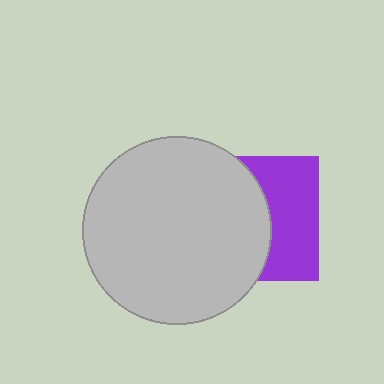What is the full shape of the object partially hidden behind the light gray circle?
The partially hidden object is a purple square.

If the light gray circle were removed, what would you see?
You would see the complete purple square.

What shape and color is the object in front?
The object in front is a light gray circle.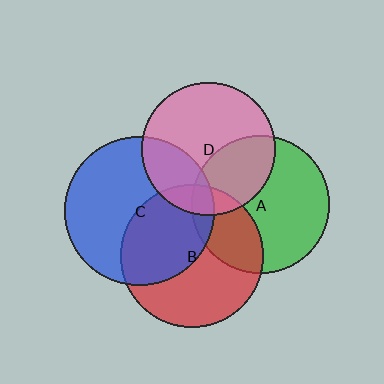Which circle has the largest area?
Circle C (blue).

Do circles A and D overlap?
Yes.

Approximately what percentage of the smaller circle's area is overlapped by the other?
Approximately 35%.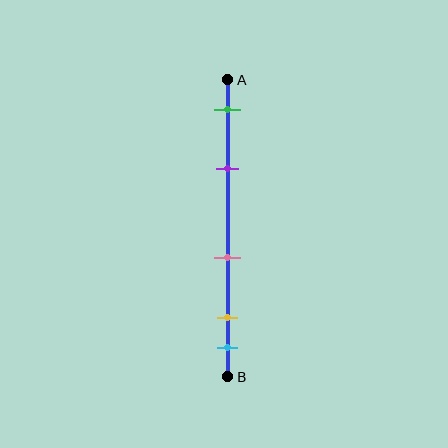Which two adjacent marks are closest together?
The yellow and cyan marks are the closest adjacent pair.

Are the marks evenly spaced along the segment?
No, the marks are not evenly spaced.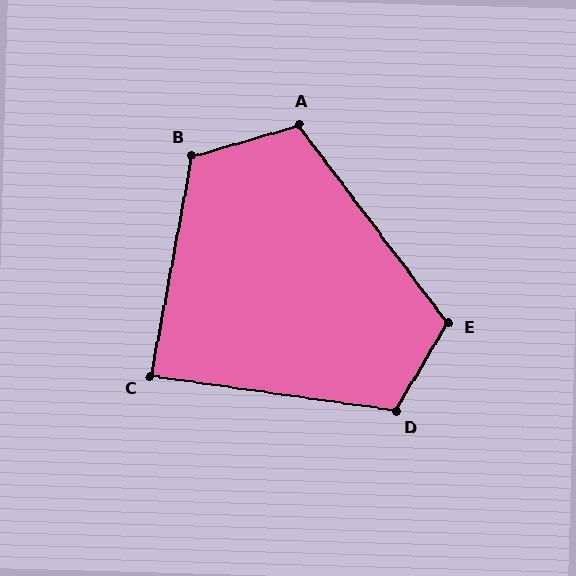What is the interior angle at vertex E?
Approximately 113 degrees (obtuse).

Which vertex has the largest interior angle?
B, at approximately 117 degrees.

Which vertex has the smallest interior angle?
C, at approximately 88 degrees.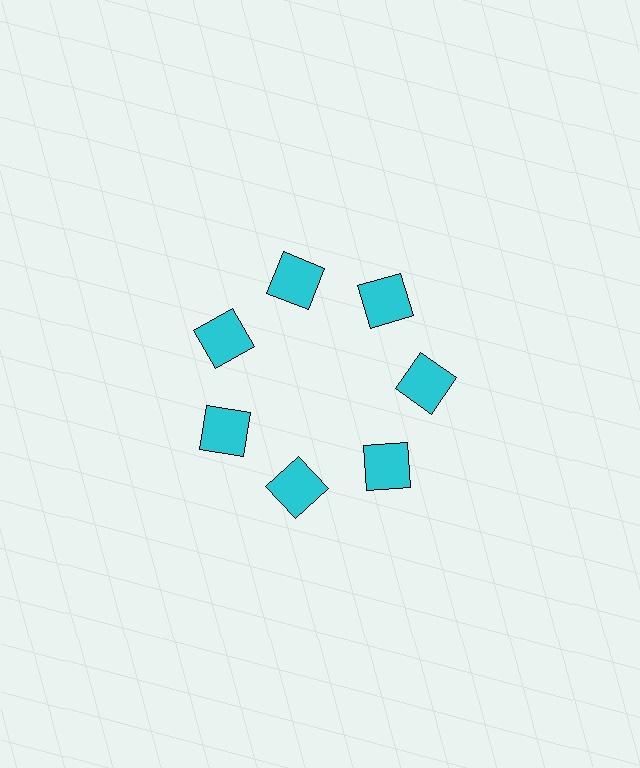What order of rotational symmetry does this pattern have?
This pattern has 7-fold rotational symmetry.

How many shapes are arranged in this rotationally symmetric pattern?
There are 7 shapes, arranged in 7 groups of 1.